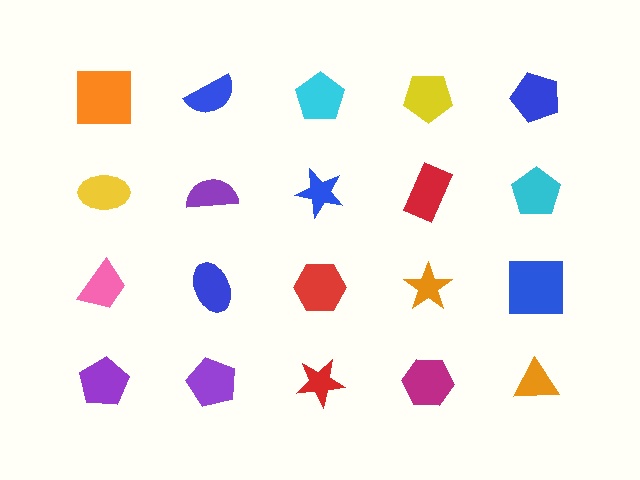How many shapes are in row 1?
5 shapes.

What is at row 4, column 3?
A red star.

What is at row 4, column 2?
A purple pentagon.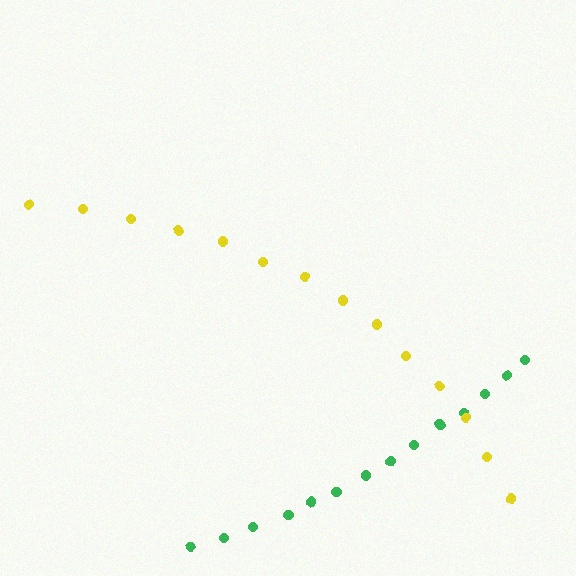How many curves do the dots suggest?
There are 2 distinct paths.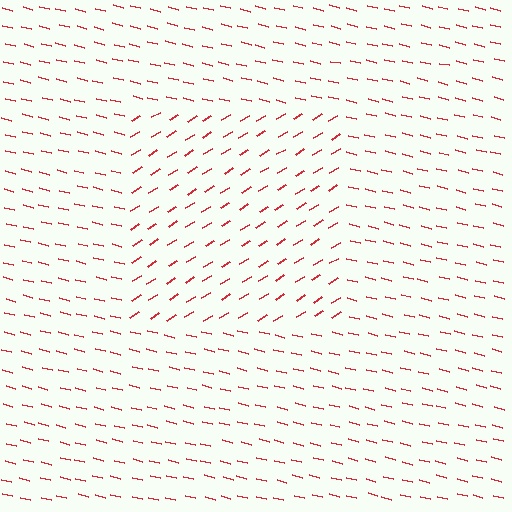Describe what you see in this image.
The image is filled with small red line segments. A rectangle region in the image has lines oriented differently from the surrounding lines, creating a visible texture boundary.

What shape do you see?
I see a rectangle.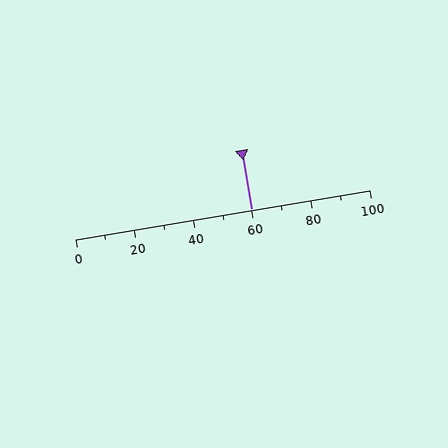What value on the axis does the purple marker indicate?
The marker indicates approximately 60.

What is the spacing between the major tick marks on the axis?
The major ticks are spaced 20 apart.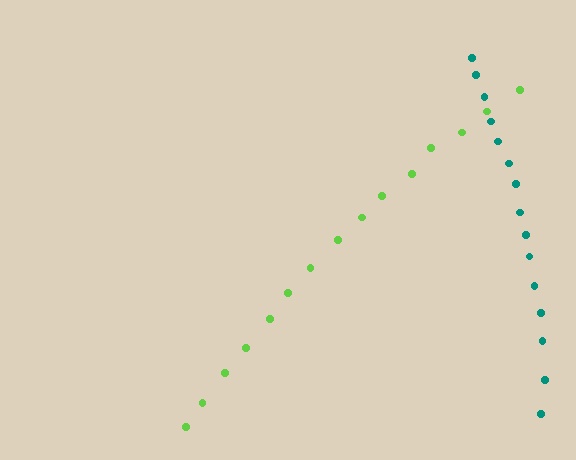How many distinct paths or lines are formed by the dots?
There are 2 distinct paths.